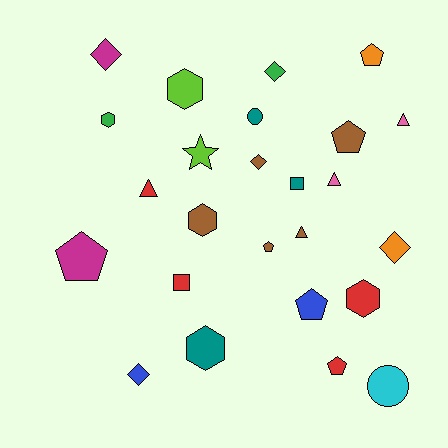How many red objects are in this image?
There are 4 red objects.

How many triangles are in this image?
There are 4 triangles.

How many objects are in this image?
There are 25 objects.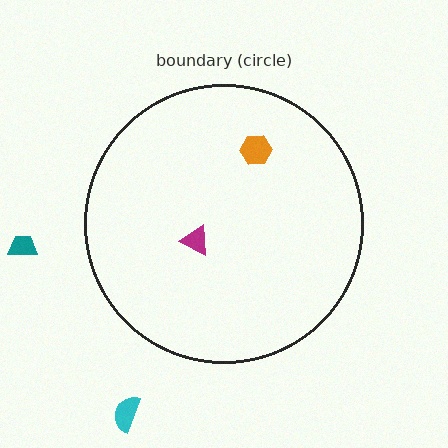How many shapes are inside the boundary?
2 inside, 2 outside.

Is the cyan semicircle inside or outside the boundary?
Outside.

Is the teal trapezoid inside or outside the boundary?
Outside.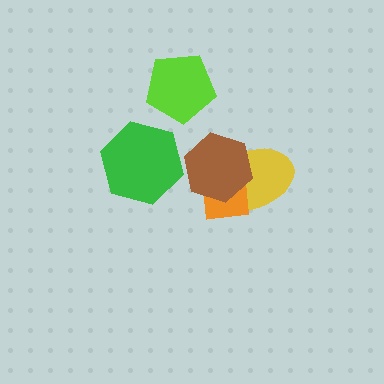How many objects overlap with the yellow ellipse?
2 objects overlap with the yellow ellipse.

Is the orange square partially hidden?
Yes, it is partially covered by another shape.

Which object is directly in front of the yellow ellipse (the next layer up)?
The orange square is directly in front of the yellow ellipse.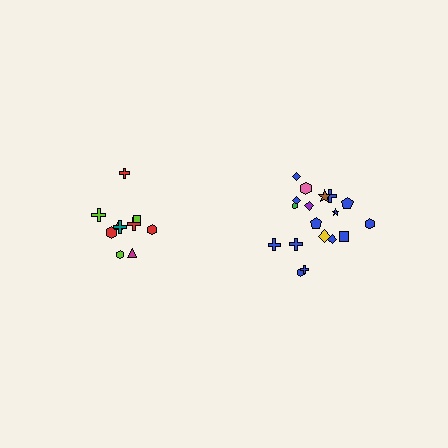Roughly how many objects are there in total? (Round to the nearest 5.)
Roughly 30 objects in total.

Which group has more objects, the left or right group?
The right group.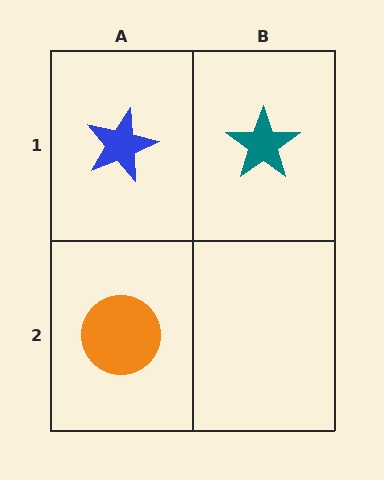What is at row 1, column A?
A blue star.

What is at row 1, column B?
A teal star.